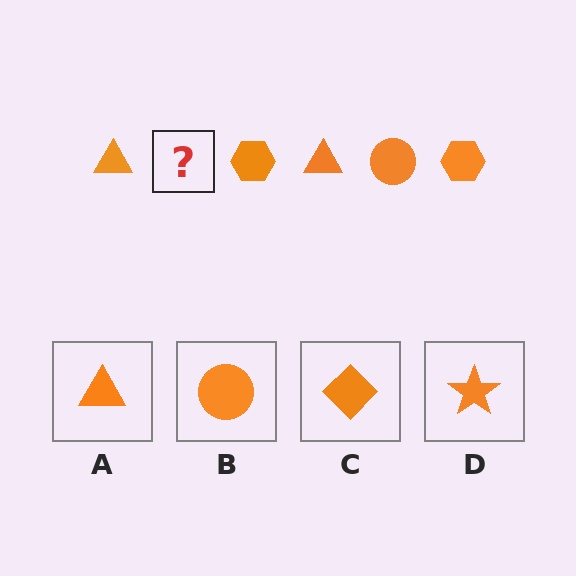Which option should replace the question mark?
Option B.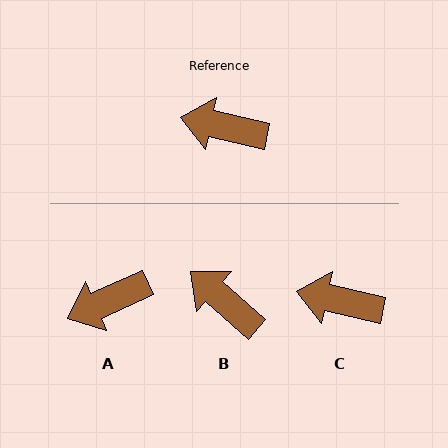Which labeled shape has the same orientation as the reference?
C.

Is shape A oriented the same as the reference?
No, it is off by about 37 degrees.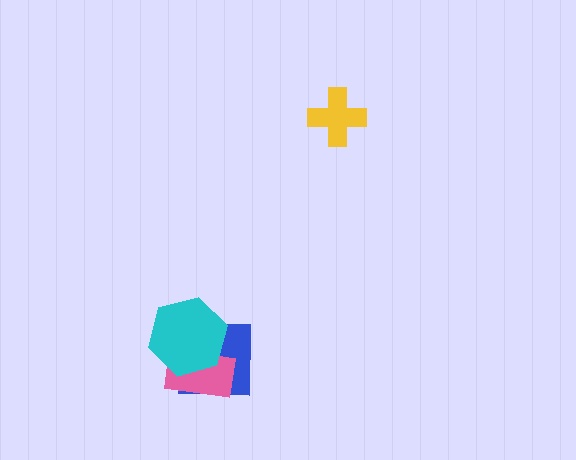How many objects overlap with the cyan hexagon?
2 objects overlap with the cyan hexagon.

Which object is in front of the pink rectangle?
The cyan hexagon is in front of the pink rectangle.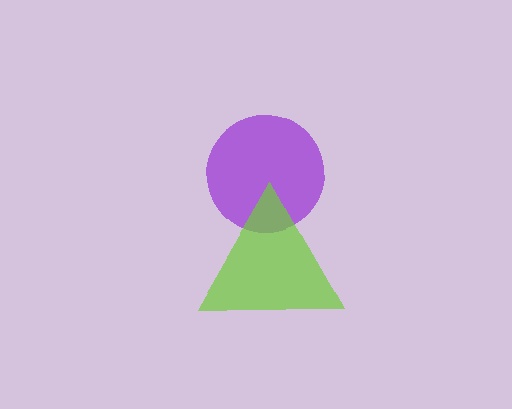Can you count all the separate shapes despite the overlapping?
Yes, there are 2 separate shapes.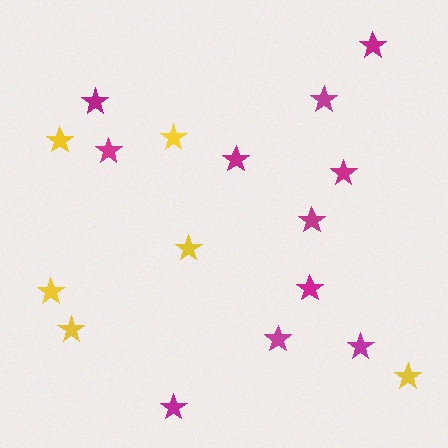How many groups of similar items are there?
There are 2 groups: one group of magenta stars (11) and one group of yellow stars (6).